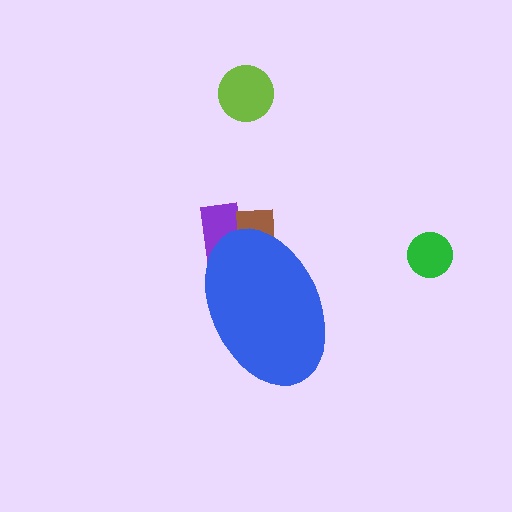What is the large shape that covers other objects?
A blue ellipse.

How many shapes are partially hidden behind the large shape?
2 shapes are partially hidden.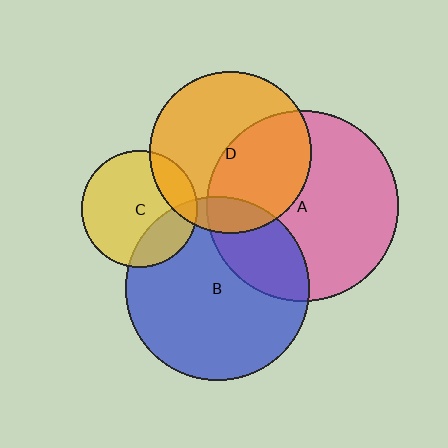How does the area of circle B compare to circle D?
Approximately 1.3 times.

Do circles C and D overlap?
Yes.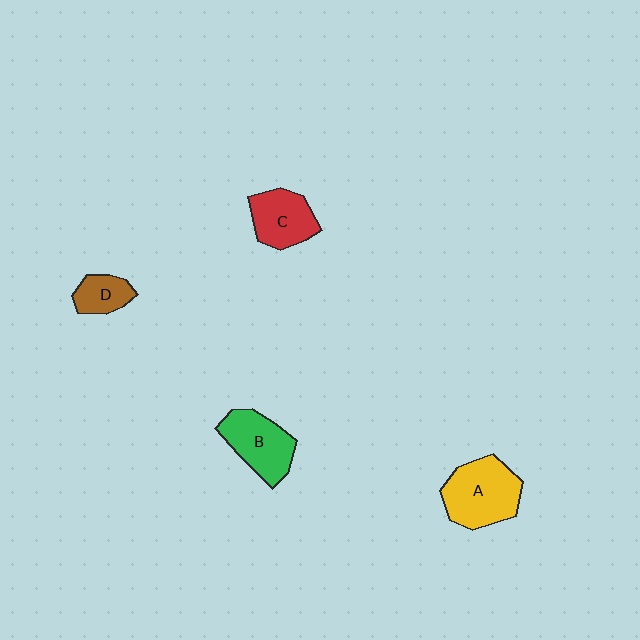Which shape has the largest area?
Shape A (yellow).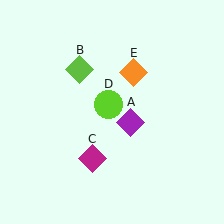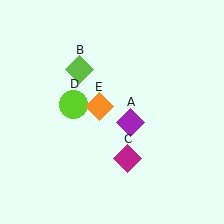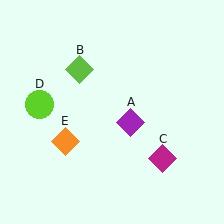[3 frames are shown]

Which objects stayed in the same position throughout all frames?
Purple diamond (object A) and lime diamond (object B) remained stationary.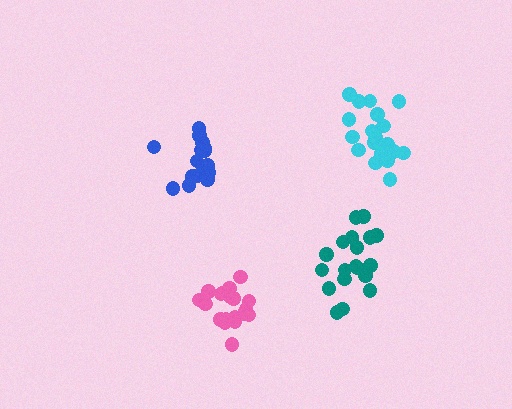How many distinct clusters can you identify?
There are 4 distinct clusters.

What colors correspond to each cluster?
The clusters are colored: teal, cyan, pink, blue.